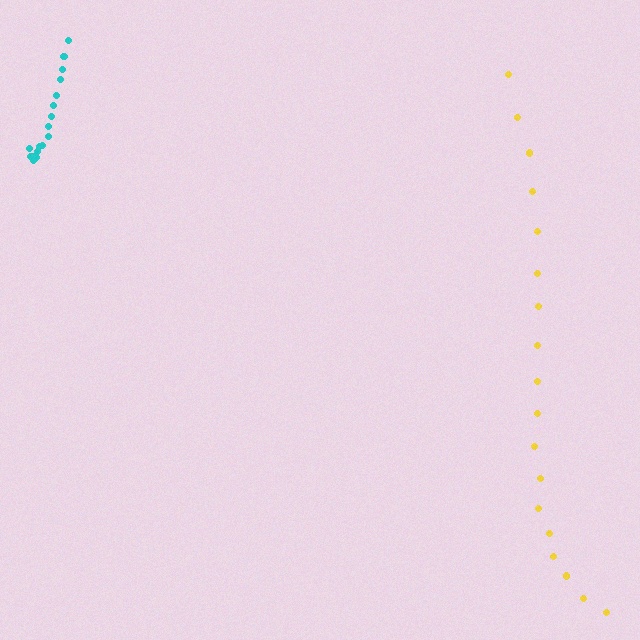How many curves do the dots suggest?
There are 2 distinct paths.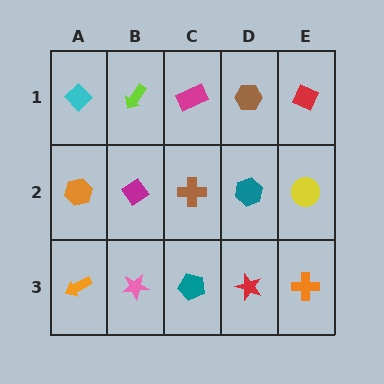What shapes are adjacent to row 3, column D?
A teal hexagon (row 2, column D), a teal pentagon (row 3, column C), an orange cross (row 3, column E).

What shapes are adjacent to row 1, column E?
A yellow circle (row 2, column E), a brown hexagon (row 1, column D).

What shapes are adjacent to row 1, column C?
A brown cross (row 2, column C), a lime arrow (row 1, column B), a brown hexagon (row 1, column D).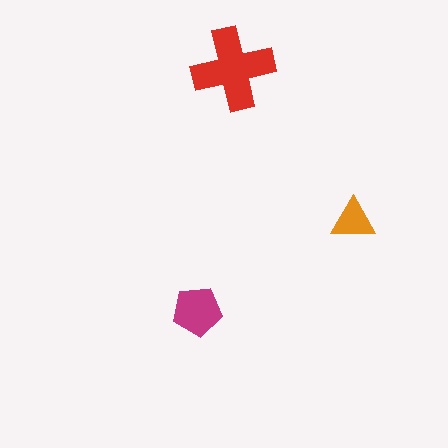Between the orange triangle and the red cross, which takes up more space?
The red cross.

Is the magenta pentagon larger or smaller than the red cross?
Smaller.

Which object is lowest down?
The magenta pentagon is bottommost.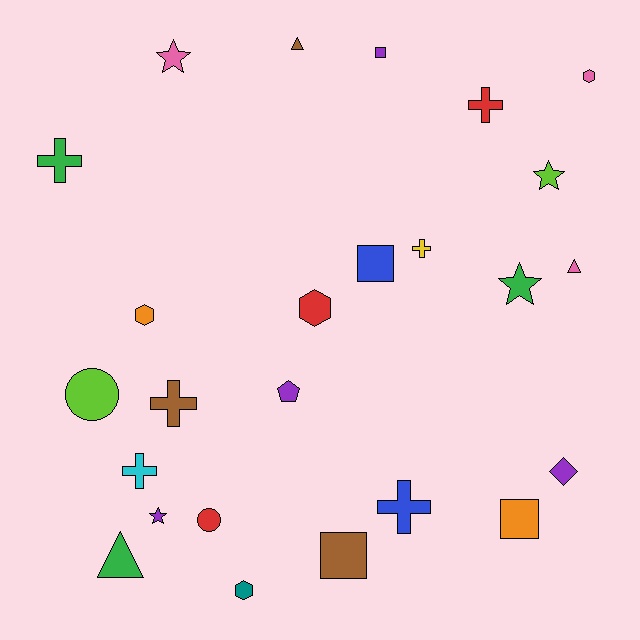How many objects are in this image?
There are 25 objects.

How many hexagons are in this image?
There are 4 hexagons.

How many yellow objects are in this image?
There is 1 yellow object.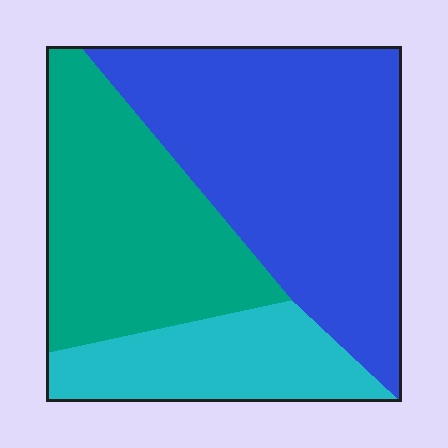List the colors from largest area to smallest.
From largest to smallest: blue, teal, cyan.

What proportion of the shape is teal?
Teal covers about 35% of the shape.